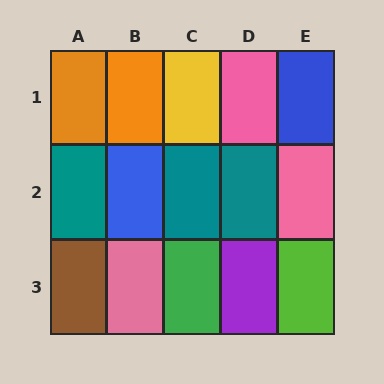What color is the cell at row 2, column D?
Teal.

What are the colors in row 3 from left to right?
Brown, pink, green, purple, lime.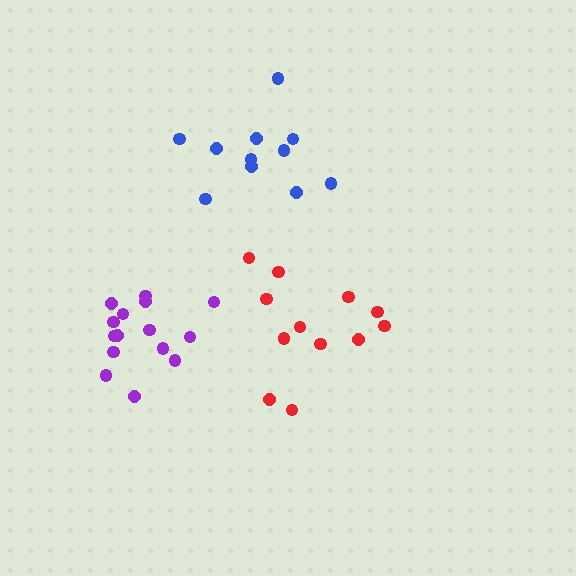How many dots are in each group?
Group 1: 12 dots, Group 2: 15 dots, Group 3: 11 dots (38 total).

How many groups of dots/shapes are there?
There are 3 groups.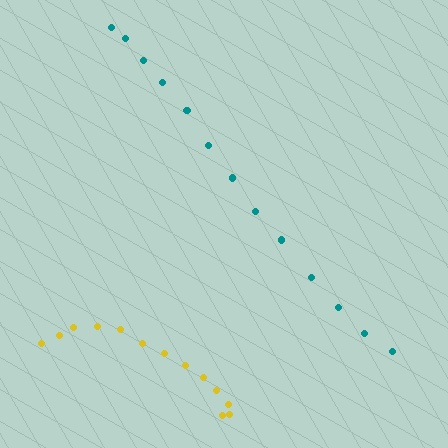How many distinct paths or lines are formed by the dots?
There are 2 distinct paths.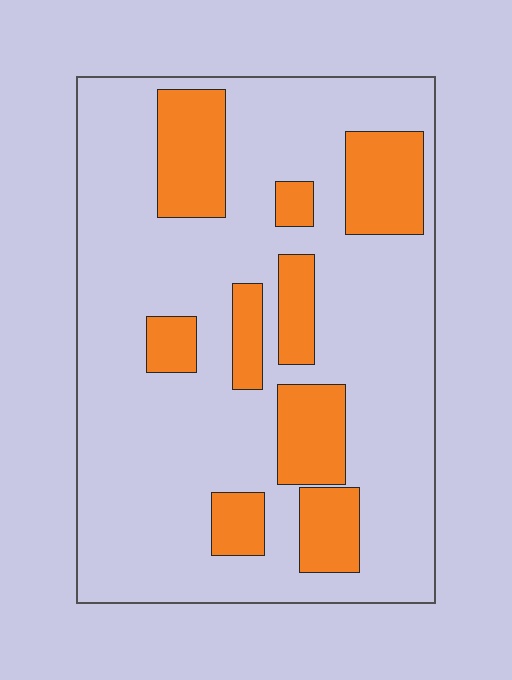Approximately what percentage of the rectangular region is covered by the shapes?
Approximately 25%.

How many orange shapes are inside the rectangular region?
9.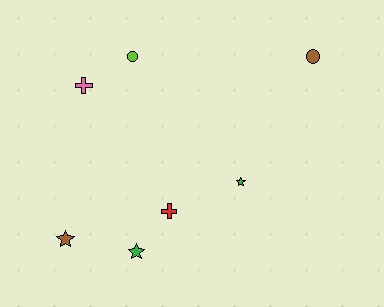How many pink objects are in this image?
There is 1 pink object.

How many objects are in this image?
There are 7 objects.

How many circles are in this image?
There are 2 circles.